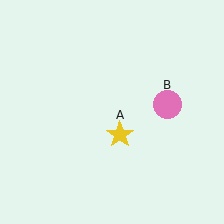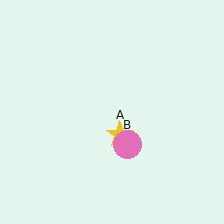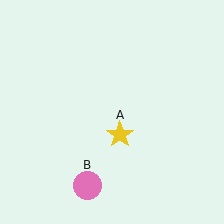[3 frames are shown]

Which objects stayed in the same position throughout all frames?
Yellow star (object A) remained stationary.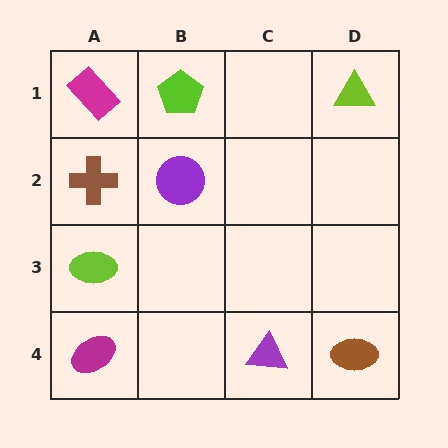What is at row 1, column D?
A lime triangle.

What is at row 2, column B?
A purple circle.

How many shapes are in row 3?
1 shape.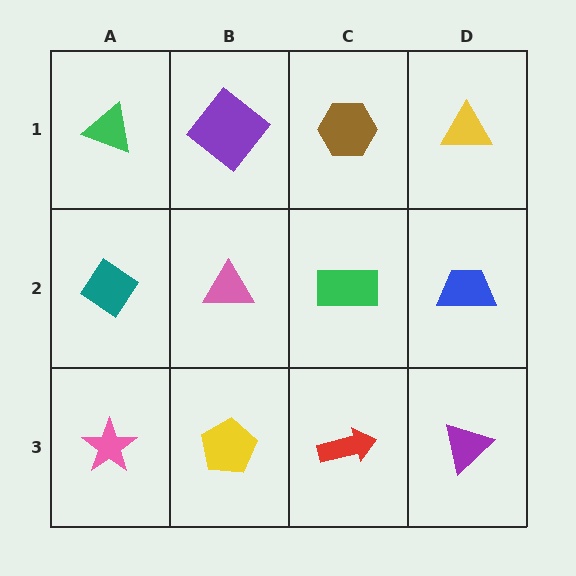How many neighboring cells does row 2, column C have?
4.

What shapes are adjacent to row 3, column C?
A green rectangle (row 2, column C), a yellow pentagon (row 3, column B), a purple triangle (row 3, column D).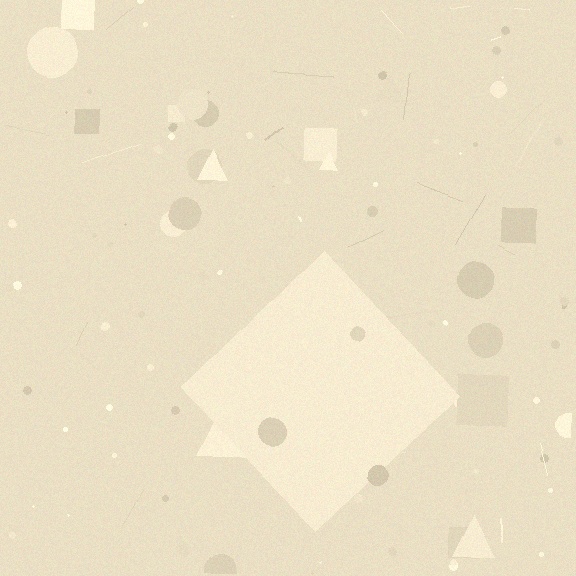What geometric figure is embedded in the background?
A diamond is embedded in the background.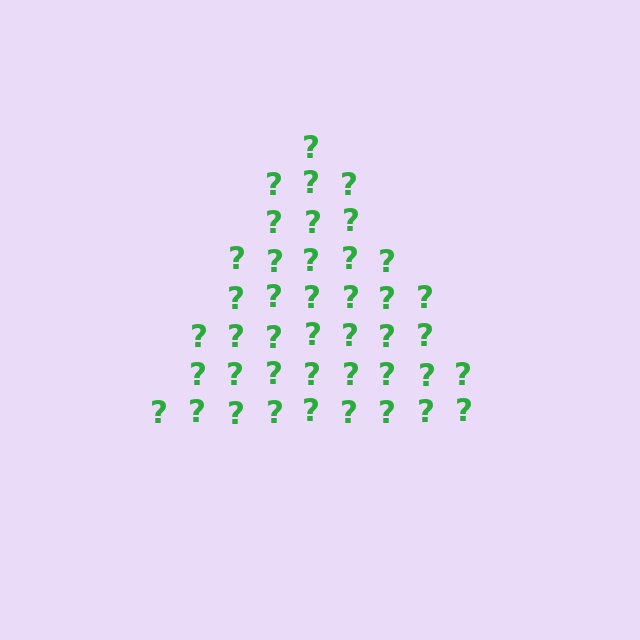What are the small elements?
The small elements are question marks.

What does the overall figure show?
The overall figure shows a triangle.